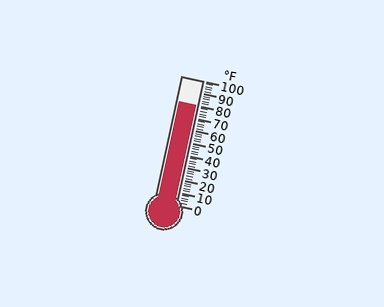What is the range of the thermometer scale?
The thermometer scale ranges from 0°F to 100°F.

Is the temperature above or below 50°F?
The temperature is above 50°F.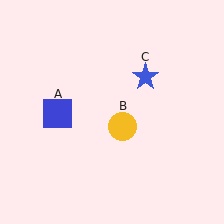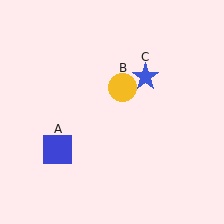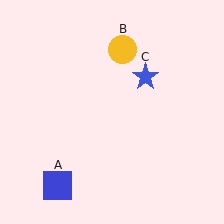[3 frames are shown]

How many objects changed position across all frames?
2 objects changed position: blue square (object A), yellow circle (object B).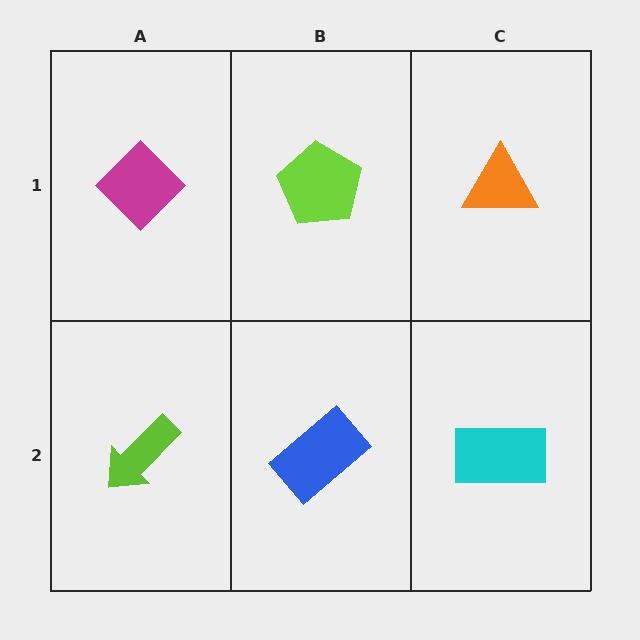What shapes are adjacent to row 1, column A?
A lime arrow (row 2, column A), a lime pentagon (row 1, column B).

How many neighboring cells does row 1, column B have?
3.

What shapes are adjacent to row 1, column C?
A cyan rectangle (row 2, column C), a lime pentagon (row 1, column B).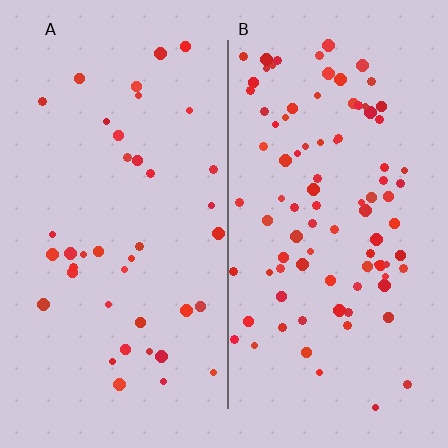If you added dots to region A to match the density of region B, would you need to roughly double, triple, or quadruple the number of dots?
Approximately double.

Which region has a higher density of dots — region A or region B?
B (the right).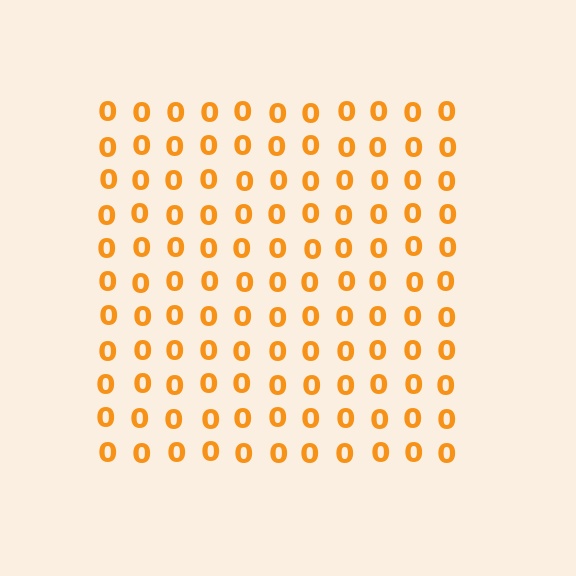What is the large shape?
The large shape is a square.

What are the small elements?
The small elements are digit 0's.